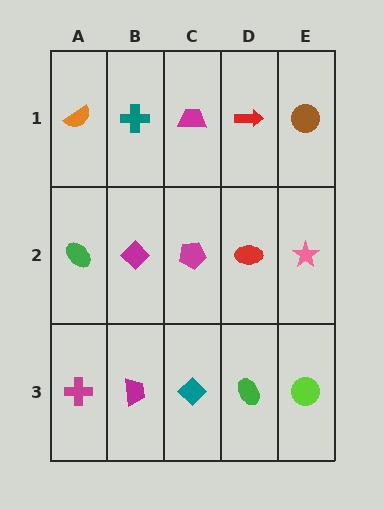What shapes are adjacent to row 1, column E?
A pink star (row 2, column E), a red arrow (row 1, column D).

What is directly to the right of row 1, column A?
A teal cross.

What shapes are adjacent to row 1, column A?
A green ellipse (row 2, column A), a teal cross (row 1, column B).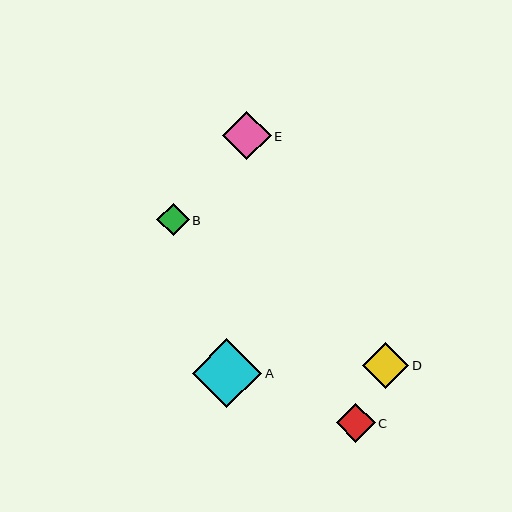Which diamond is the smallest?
Diamond B is the smallest with a size of approximately 32 pixels.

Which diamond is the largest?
Diamond A is the largest with a size of approximately 69 pixels.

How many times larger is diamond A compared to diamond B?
Diamond A is approximately 2.1 times the size of diamond B.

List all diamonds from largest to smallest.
From largest to smallest: A, E, D, C, B.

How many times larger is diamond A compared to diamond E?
Diamond A is approximately 1.4 times the size of diamond E.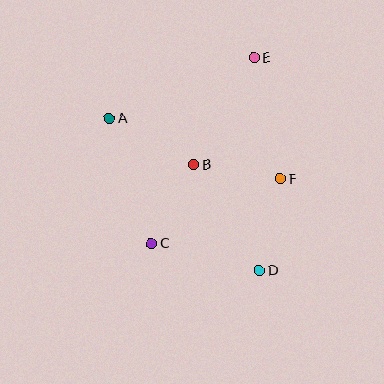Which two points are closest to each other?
Points B and F are closest to each other.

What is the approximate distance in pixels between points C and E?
The distance between C and E is approximately 213 pixels.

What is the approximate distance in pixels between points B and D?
The distance between B and D is approximately 124 pixels.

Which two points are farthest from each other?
Points A and D are farthest from each other.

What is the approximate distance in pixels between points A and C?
The distance between A and C is approximately 132 pixels.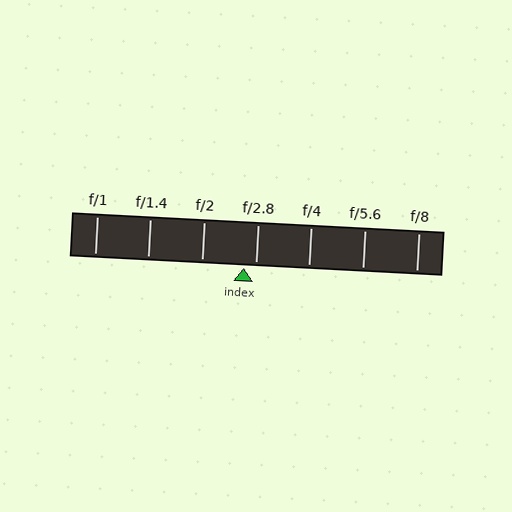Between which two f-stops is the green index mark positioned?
The index mark is between f/2 and f/2.8.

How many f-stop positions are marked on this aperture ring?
There are 7 f-stop positions marked.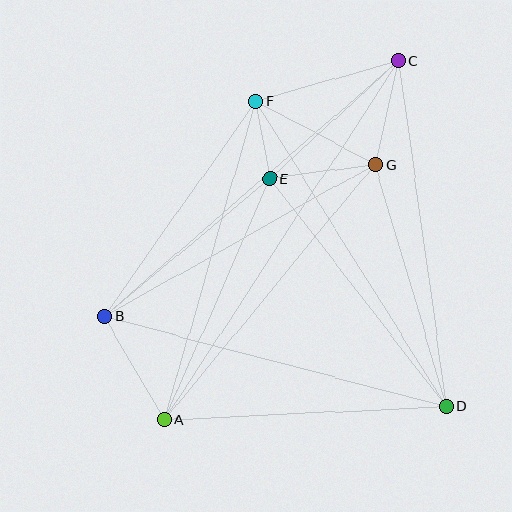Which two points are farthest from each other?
Points A and C are farthest from each other.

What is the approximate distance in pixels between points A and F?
The distance between A and F is approximately 332 pixels.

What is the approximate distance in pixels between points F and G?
The distance between F and G is approximately 135 pixels.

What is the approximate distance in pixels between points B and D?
The distance between B and D is approximately 354 pixels.